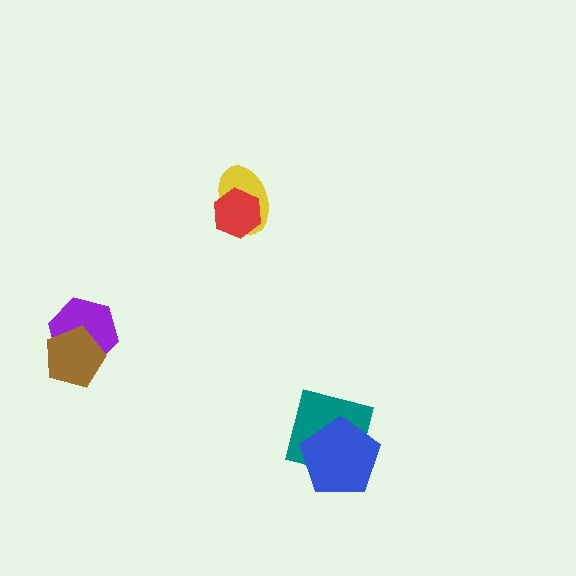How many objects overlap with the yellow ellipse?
1 object overlaps with the yellow ellipse.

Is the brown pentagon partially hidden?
No, no other shape covers it.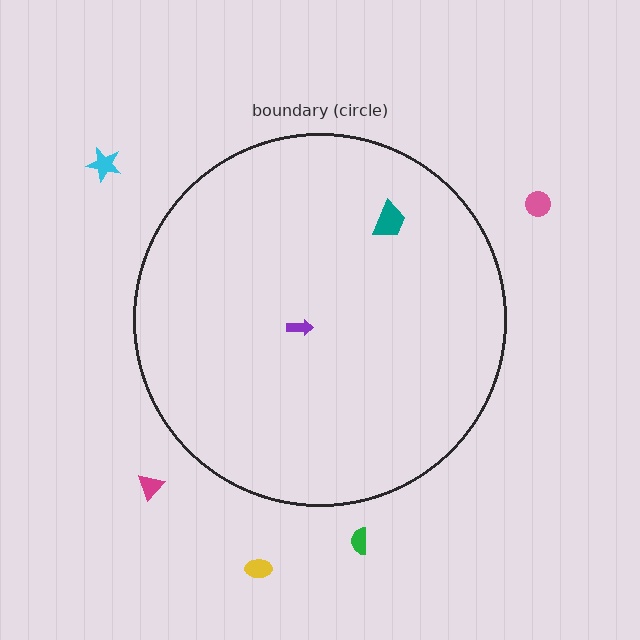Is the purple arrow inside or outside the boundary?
Inside.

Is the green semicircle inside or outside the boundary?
Outside.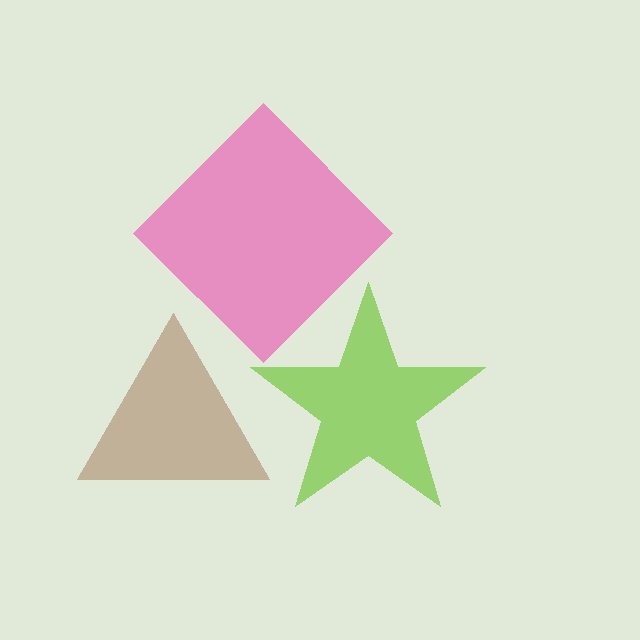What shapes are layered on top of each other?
The layered shapes are: a brown triangle, a lime star, a pink diamond.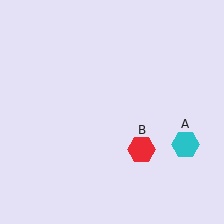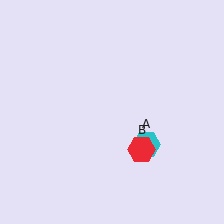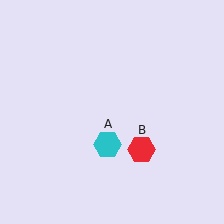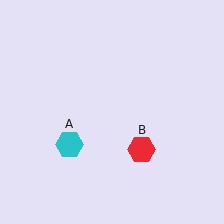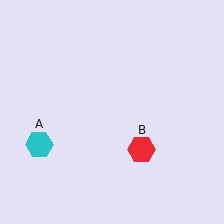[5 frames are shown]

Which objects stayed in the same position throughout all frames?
Red hexagon (object B) remained stationary.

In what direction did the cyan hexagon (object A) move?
The cyan hexagon (object A) moved left.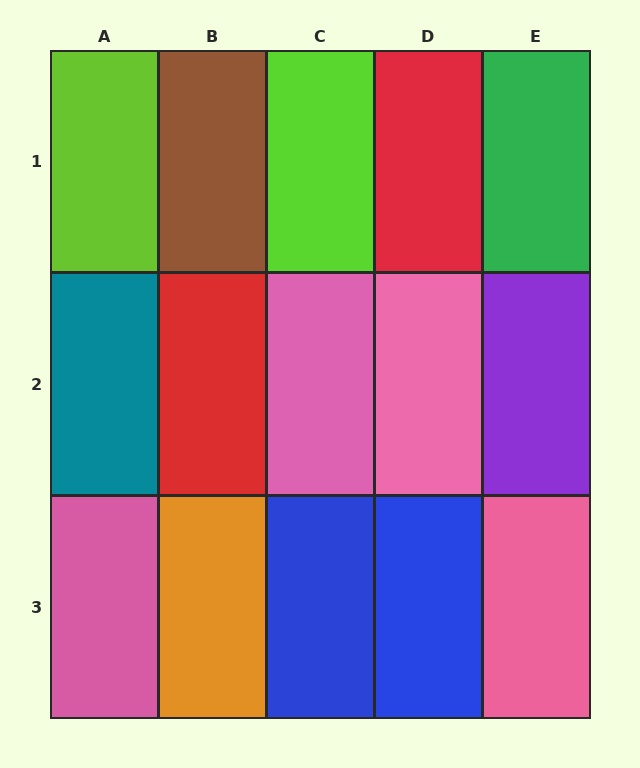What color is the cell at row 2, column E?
Purple.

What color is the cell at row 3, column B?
Orange.